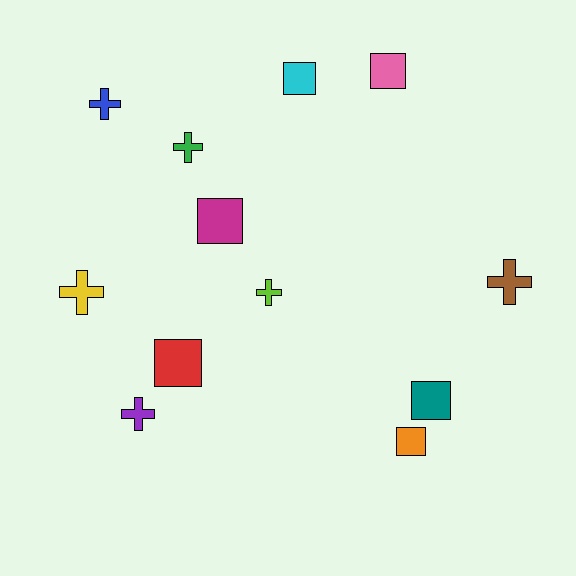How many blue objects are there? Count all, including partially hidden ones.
There is 1 blue object.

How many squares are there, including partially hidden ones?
There are 6 squares.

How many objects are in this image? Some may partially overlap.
There are 12 objects.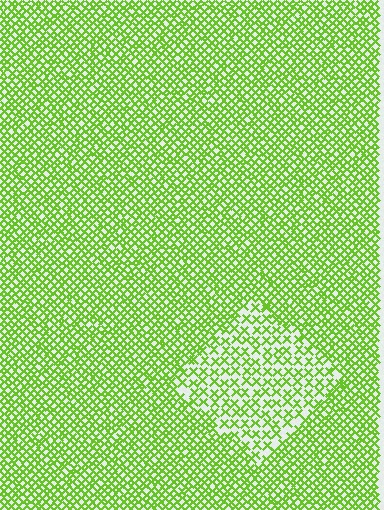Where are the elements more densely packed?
The elements are more densely packed outside the diamond boundary.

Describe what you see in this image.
The image contains small lime elements arranged at two different densities. A diamond-shaped region is visible where the elements are less densely packed than the surrounding area.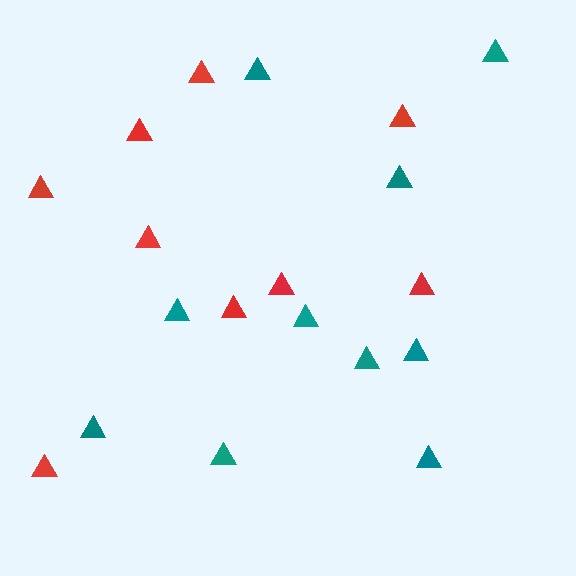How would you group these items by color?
There are 2 groups: one group of teal triangles (10) and one group of red triangles (9).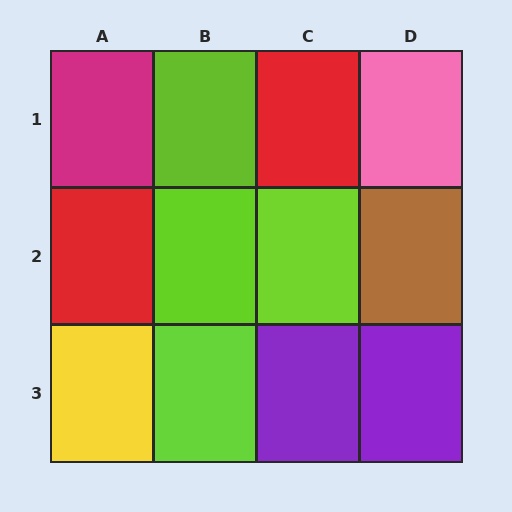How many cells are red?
2 cells are red.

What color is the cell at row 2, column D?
Brown.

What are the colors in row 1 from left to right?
Magenta, lime, red, pink.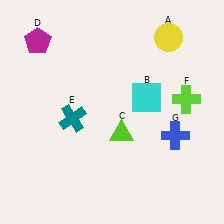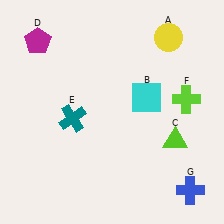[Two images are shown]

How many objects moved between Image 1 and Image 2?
2 objects moved between the two images.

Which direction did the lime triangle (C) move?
The lime triangle (C) moved right.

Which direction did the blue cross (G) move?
The blue cross (G) moved down.